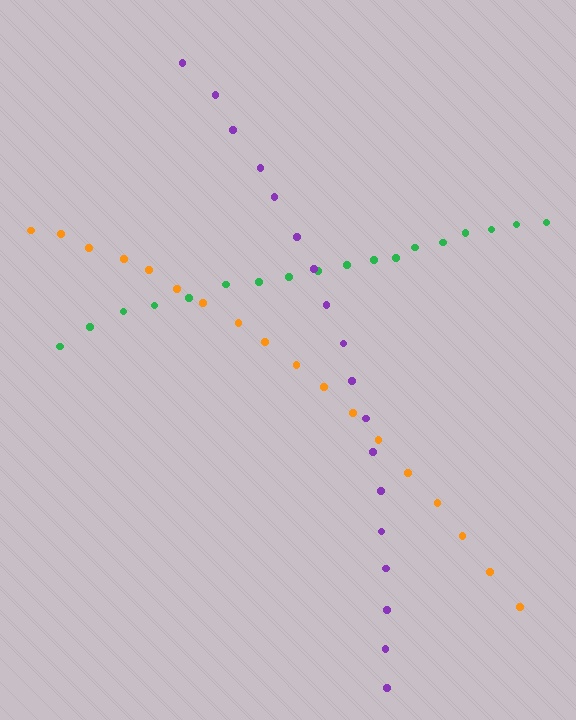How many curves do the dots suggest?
There are 3 distinct paths.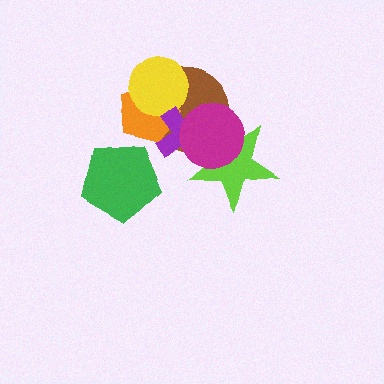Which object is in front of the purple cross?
The magenta circle is in front of the purple cross.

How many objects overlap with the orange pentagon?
3 objects overlap with the orange pentagon.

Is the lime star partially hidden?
Yes, it is partially covered by another shape.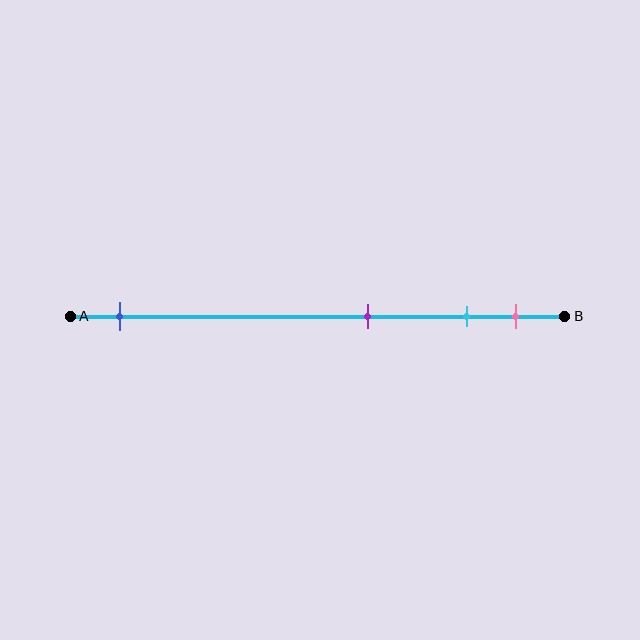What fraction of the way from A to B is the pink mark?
The pink mark is approximately 90% (0.9) of the way from A to B.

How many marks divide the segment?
There are 4 marks dividing the segment.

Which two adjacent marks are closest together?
The cyan and pink marks are the closest adjacent pair.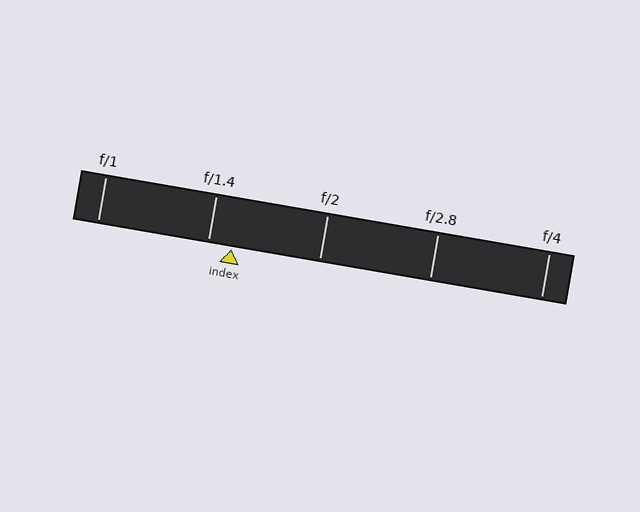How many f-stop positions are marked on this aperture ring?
There are 5 f-stop positions marked.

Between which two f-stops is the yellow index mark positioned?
The index mark is between f/1.4 and f/2.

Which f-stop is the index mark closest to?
The index mark is closest to f/1.4.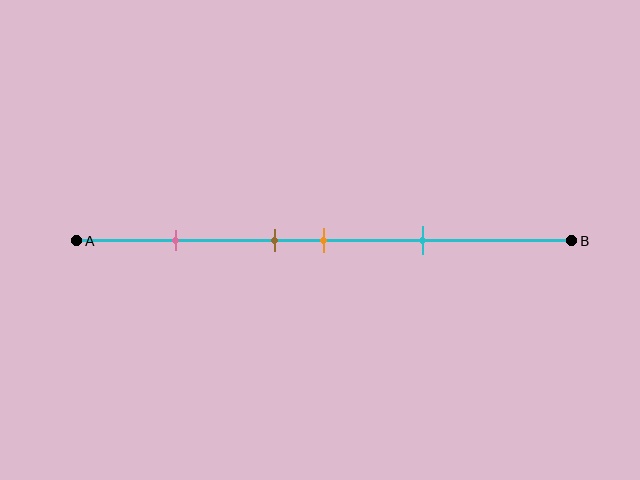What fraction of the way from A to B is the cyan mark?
The cyan mark is approximately 70% (0.7) of the way from A to B.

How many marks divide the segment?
There are 4 marks dividing the segment.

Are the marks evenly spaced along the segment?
No, the marks are not evenly spaced.